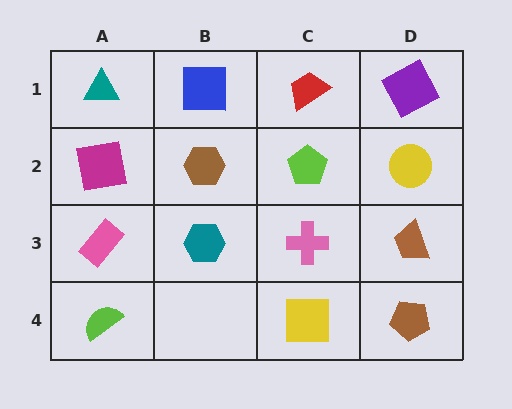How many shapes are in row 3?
4 shapes.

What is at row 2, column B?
A brown hexagon.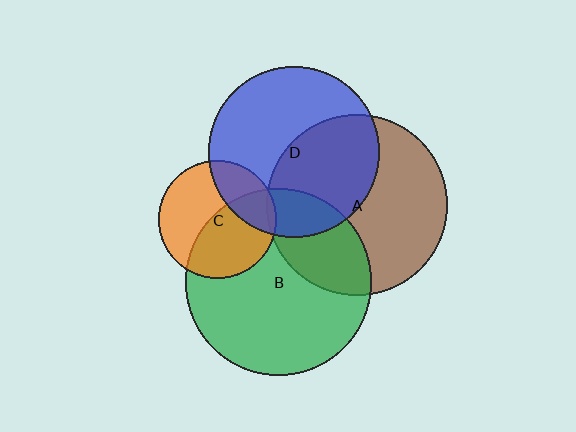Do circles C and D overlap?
Yes.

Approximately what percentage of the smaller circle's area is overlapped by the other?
Approximately 25%.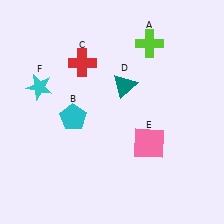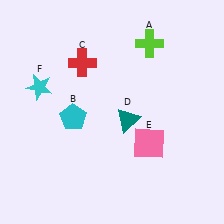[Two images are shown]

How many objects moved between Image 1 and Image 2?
1 object moved between the two images.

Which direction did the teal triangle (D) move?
The teal triangle (D) moved down.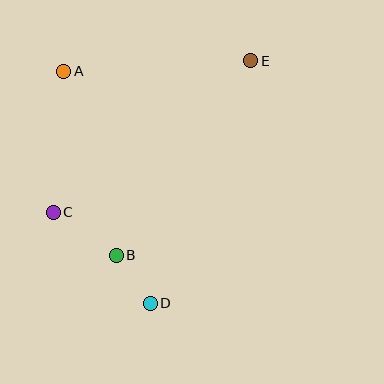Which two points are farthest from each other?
Points D and E are farthest from each other.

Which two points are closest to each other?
Points B and D are closest to each other.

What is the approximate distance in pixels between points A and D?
The distance between A and D is approximately 247 pixels.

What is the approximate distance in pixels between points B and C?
The distance between B and C is approximately 76 pixels.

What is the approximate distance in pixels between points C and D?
The distance between C and D is approximately 133 pixels.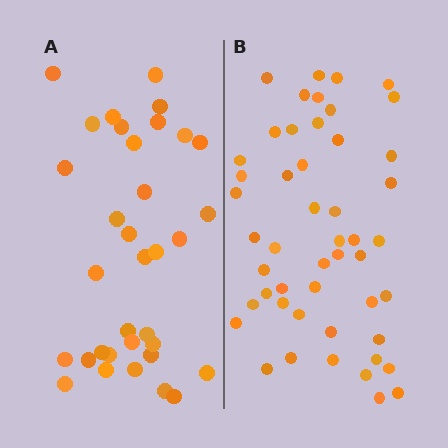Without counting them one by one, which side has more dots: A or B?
Region B (the right region) has more dots.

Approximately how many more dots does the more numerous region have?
Region B has approximately 15 more dots than region A.